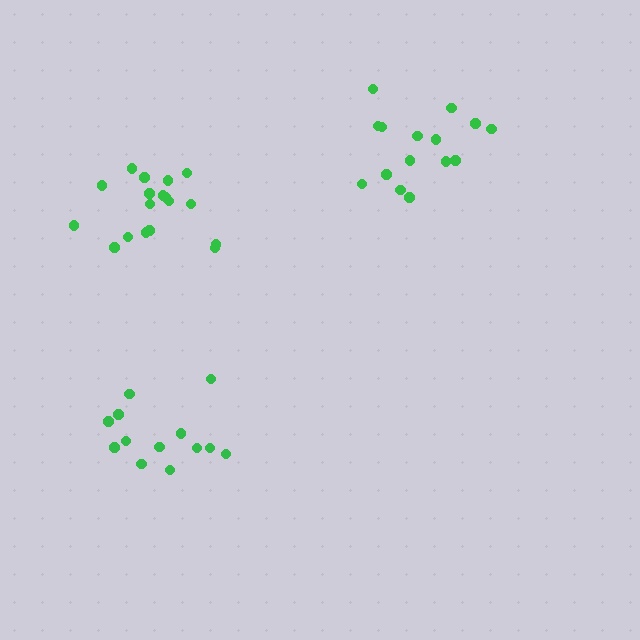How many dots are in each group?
Group 1: 18 dots, Group 2: 15 dots, Group 3: 13 dots (46 total).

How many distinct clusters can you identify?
There are 3 distinct clusters.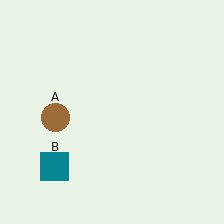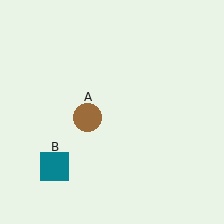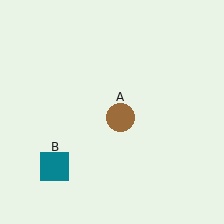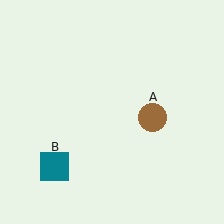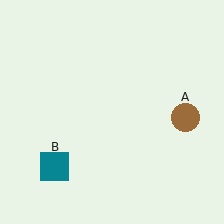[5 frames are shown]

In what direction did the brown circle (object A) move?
The brown circle (object A) moved right.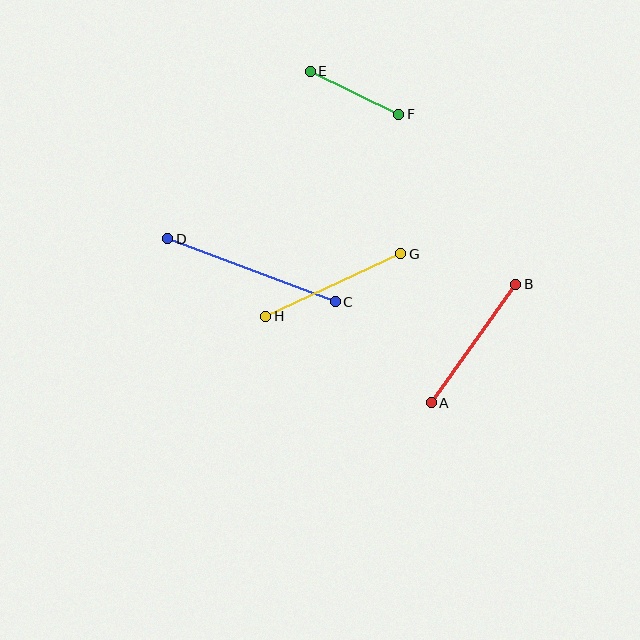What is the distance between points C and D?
The distance is approximately 179 pixels.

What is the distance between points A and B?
The distance is approximately 145 pixels.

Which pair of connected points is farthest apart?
Points C and D are farthest apart.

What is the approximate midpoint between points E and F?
The midpoint is at approximately (355, 93) pixels.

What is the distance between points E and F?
The distance is approximately 99 pixels.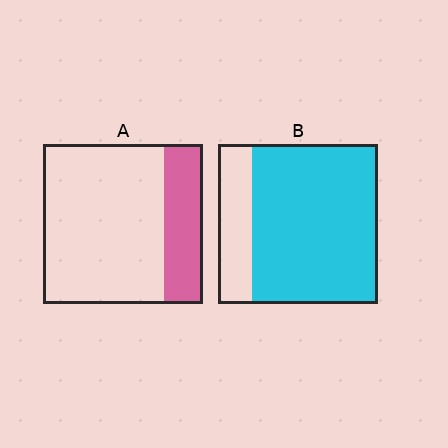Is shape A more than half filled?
No.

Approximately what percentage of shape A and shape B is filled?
A is approximately 25% and B is approximately 80%.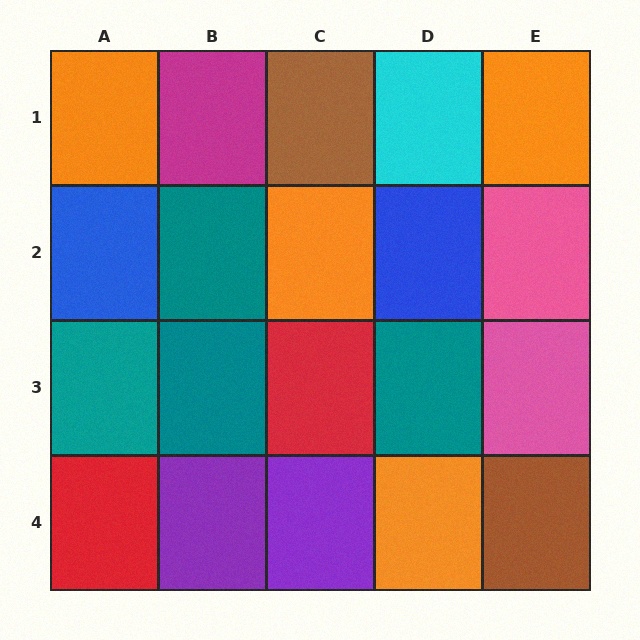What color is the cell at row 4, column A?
Red.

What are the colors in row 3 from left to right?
Teal, teal, red, teal, pink.